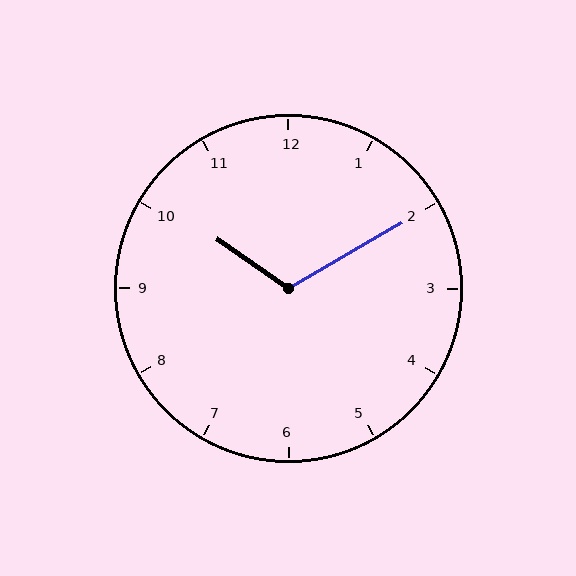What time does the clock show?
10:10.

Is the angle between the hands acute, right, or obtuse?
It is obtuse.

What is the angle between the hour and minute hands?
Approximately 115 degrees.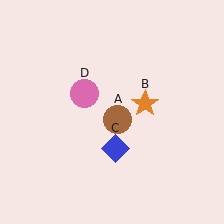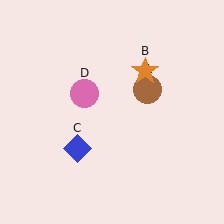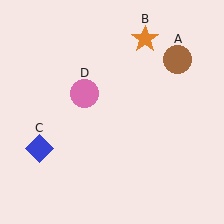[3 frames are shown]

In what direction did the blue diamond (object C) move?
The blue diamond (object C) moved left.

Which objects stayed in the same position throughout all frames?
Pink circle (object D) remained stationary.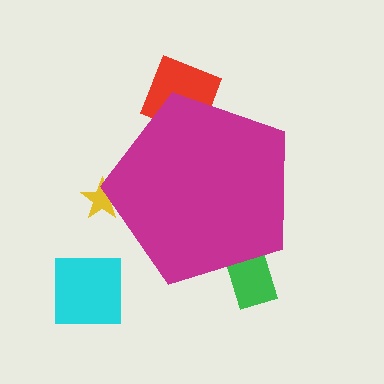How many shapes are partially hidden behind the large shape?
3 shapes are partially hidden.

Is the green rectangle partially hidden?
Yes, the green rectangle is partially hidden behind the magenta pentagon.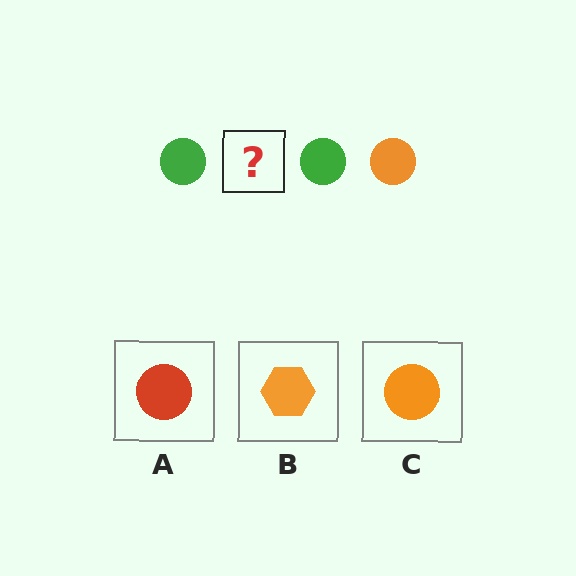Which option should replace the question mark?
Option C.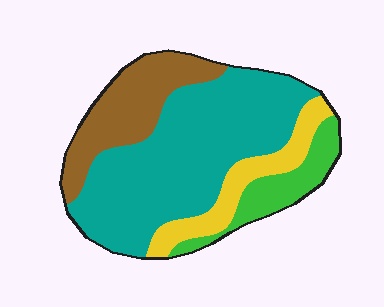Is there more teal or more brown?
Teal.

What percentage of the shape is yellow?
Yellow covers about 15% of the shape.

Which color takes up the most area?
Teal, at roughly 55%.